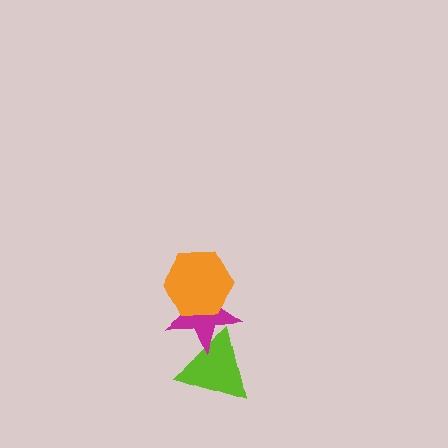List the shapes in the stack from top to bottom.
From top to bottom: the orange hexagon, the magenta star, the lime triangle.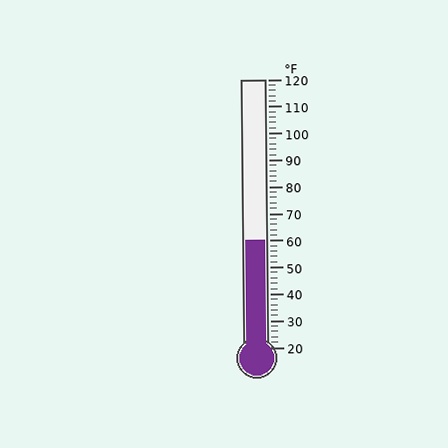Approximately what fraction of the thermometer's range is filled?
The thermometer is filled to approximately 40% of its range.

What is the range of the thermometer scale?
The thermometer scale ranges from 20°F to 120°F.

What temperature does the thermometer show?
The thermometer shows approximately 60°F.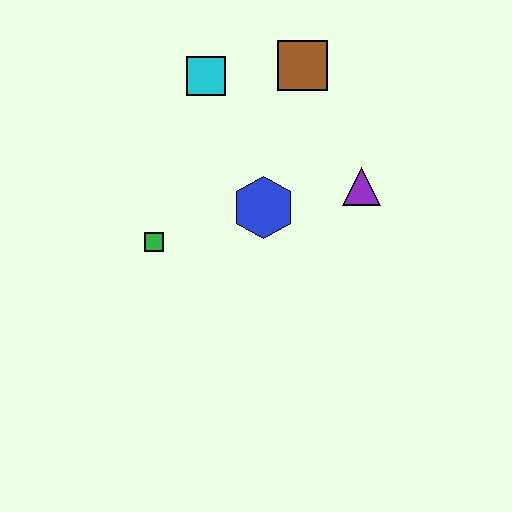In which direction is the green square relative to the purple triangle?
The green square is to the left of the purple triangle.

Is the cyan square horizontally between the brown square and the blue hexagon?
No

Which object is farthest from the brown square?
The green square is farthest from the brown square.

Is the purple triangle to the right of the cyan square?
Yes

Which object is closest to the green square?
The blue hexagon is closest to the green square.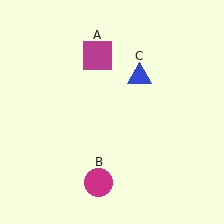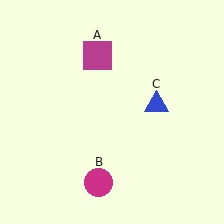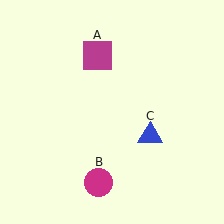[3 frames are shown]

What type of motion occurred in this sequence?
The blue triangle (object C) rotated clockwise around the center of the scene.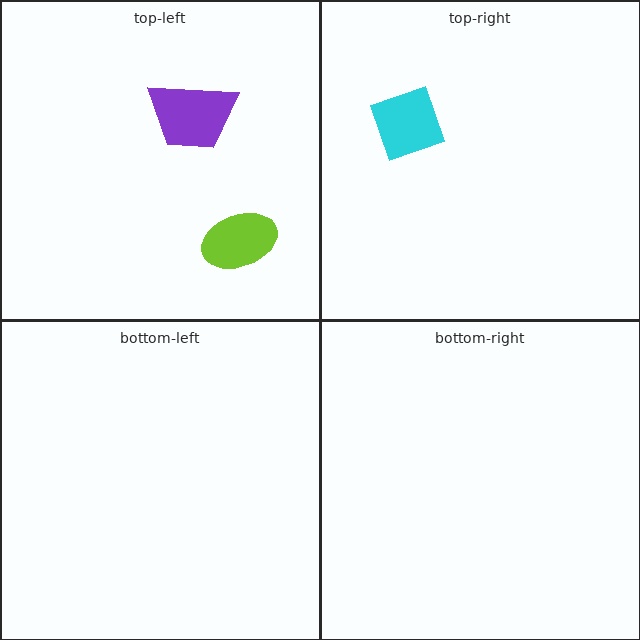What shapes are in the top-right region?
The cyan diamond.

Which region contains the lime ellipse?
The top-left region.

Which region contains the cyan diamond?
The top-right region.